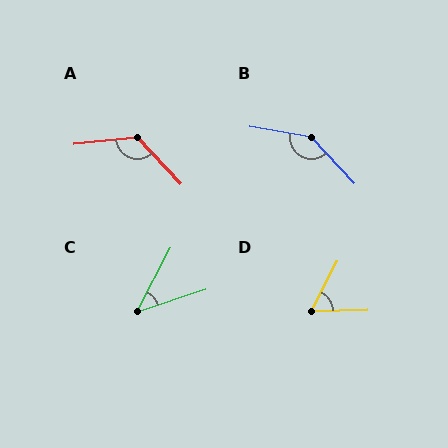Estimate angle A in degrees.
Approximately 128 degrees.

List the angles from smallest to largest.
C (44°), D (61°), A (128°), B (142°).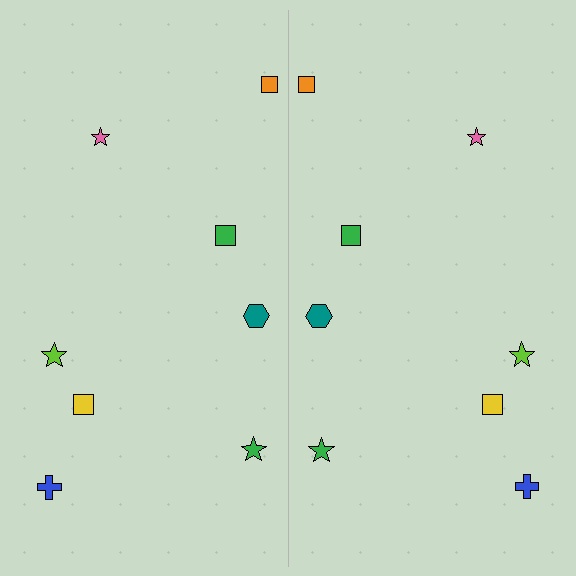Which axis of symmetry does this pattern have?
The pattern has a vertical axis of symmetry running through the center of the image.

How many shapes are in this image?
There are 16 shapes in this image.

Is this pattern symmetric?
Yes, this pattern has bilateral (reflection) symmetry.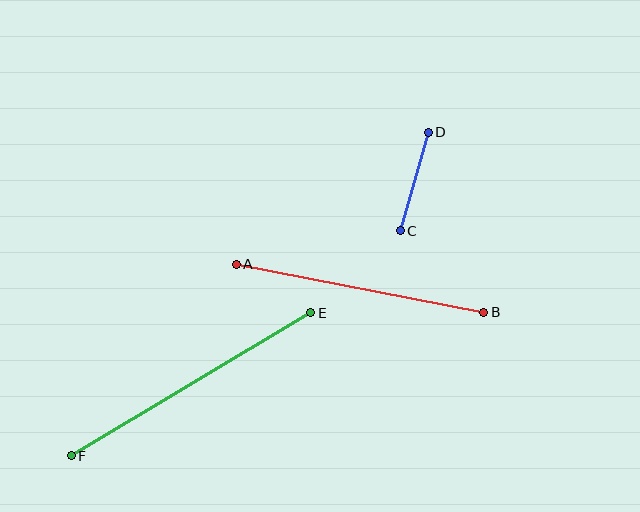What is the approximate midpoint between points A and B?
The midpoint is at approximately (360, 288) pixels.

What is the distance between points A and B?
The distance is approximately 252 pixels.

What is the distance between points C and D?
The distance is approximately 103 pixels.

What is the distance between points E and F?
The distance is approximately 279 pixels.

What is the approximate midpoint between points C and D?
The midpoint is at approximately (414, 182) pixels.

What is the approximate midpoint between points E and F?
The midpoint is at approximately (191, 384) pixels.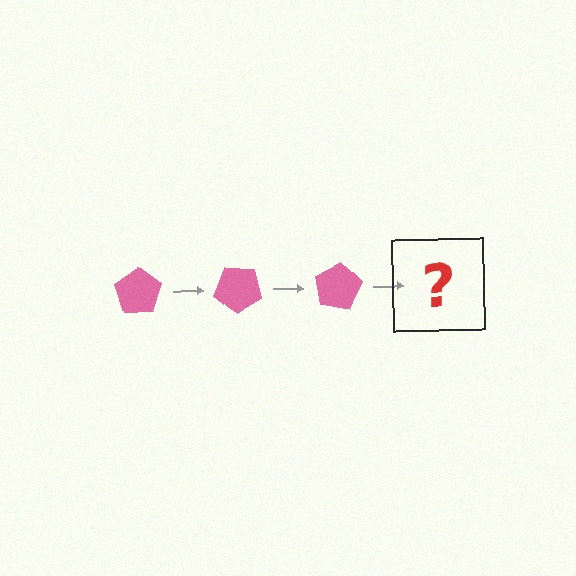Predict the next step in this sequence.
The next step is a pink pentagon rotated 120 degrees.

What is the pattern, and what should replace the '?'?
The pattern is that the pentagon rotates 40 degrees each step. The '?' should be a pink pentagon rotated 120 degrees.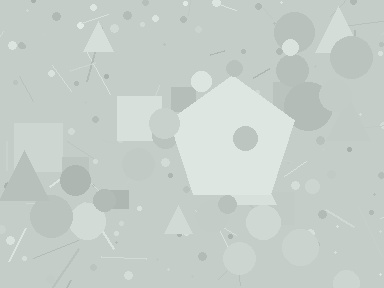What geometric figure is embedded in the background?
A pentagon is embedded in the background.